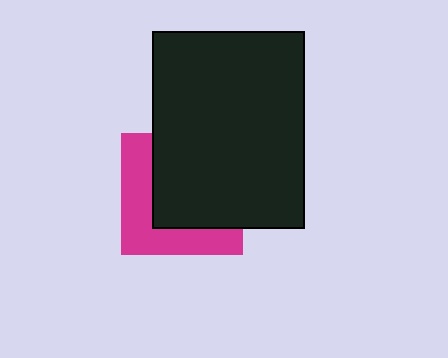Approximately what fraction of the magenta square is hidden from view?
Roughly 59% of the magenta square is hidden behind the black rectangle.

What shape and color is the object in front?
The object in front is a black rectangle.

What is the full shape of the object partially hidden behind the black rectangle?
The partially hidden object is a magenta square.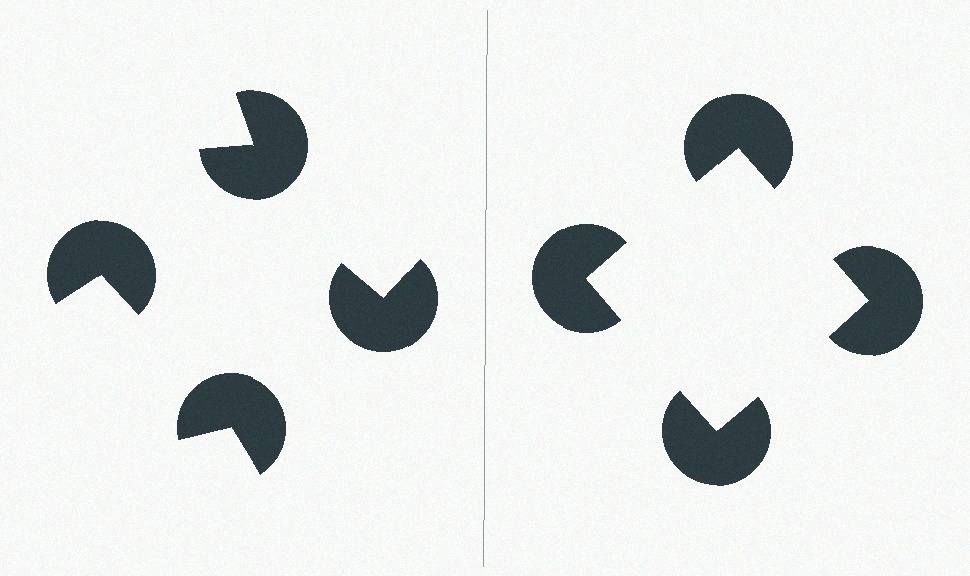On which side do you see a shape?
An illusory square appears on the right side. On the left side the wedge cuts are rotated, so no coherent shape forms.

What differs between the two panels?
The pac-man discs are positioned identically on both sides; only the wedge orientations differ. On the right they align to a square; on the left they are misaligned.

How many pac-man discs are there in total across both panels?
8 — 4 on each side.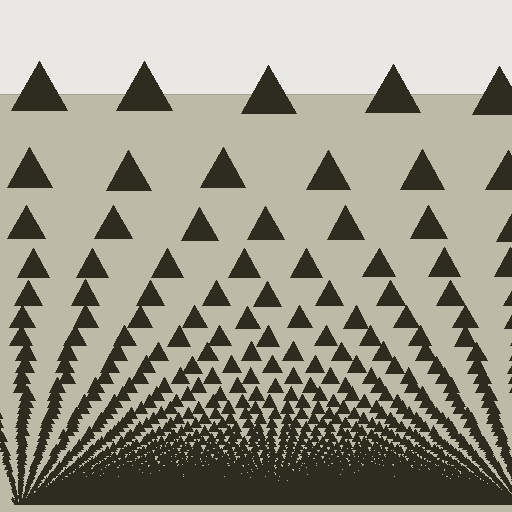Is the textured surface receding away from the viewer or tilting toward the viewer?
The surface appears to tilt toward the viewer. Texture elements get larger and sparser toward the top.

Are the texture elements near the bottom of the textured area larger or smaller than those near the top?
Smaller. The gradient is inverted — elements near the bottom are smaller and denser.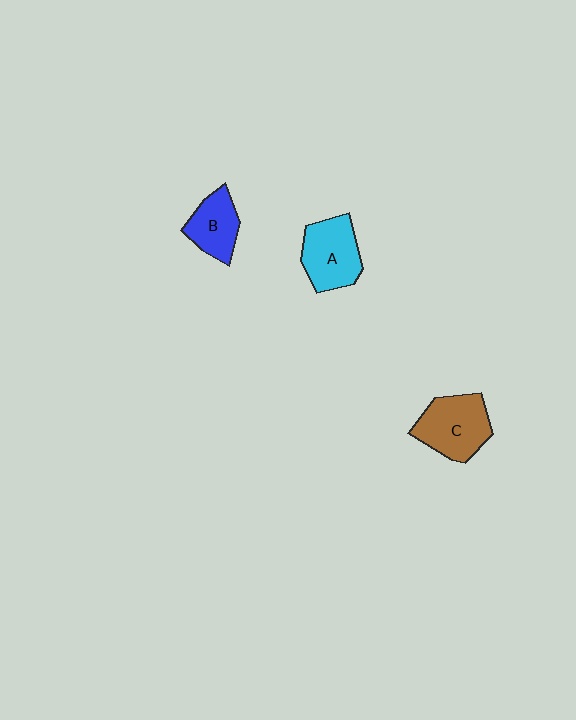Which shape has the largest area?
Shape C (brown).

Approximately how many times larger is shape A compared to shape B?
Approximately 1.3 times.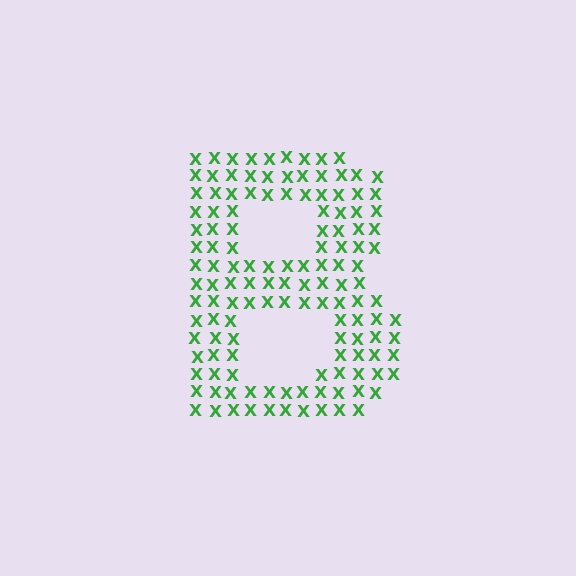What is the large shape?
The large shape is the letter B.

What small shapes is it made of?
It is made of small letter X's.